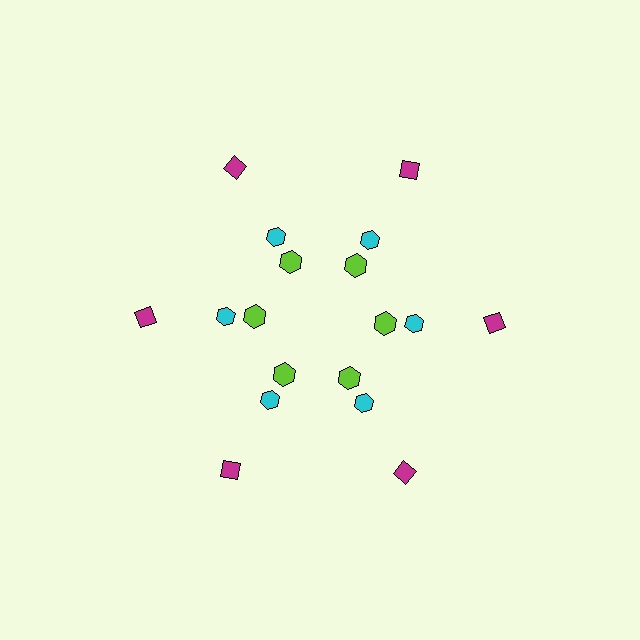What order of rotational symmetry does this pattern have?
This pattern has 6-fold rotational symmetry.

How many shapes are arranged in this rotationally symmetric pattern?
There are 18 shapes, arranged in 6 groups of 3.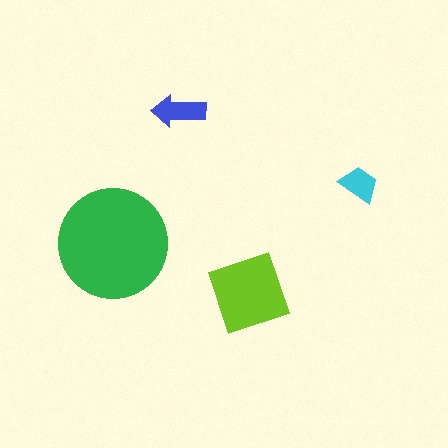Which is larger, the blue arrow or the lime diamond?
The lime diamond.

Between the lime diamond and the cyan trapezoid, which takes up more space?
The lime diamond.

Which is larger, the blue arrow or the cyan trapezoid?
The blue arrow.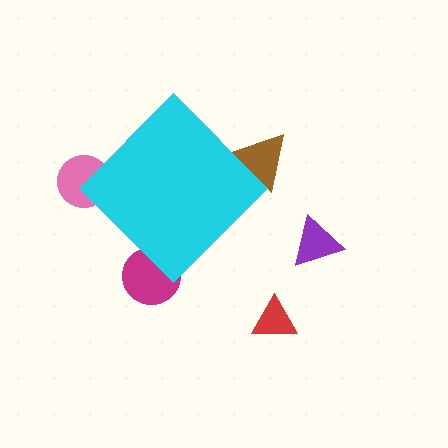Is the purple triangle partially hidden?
No, the purple triangle is fully visible.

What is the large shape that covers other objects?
A cyan diamond.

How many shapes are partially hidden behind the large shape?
3 shapes are partially hidden.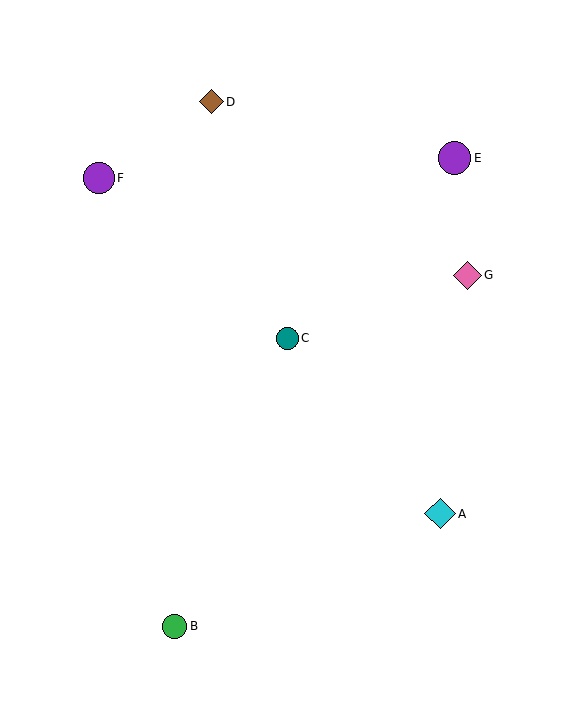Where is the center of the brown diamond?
The center of the brown diamond is at (211, 102).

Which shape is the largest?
The purple circle (labeled E) is the largest.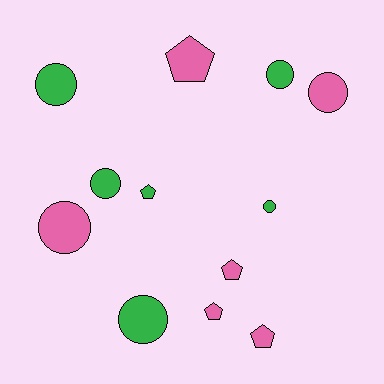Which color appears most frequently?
Pink, with 6 objects.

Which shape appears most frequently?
Circle, with 7 objects.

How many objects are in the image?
There are 12 objects.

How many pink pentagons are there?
There are 4 pink pentagons.